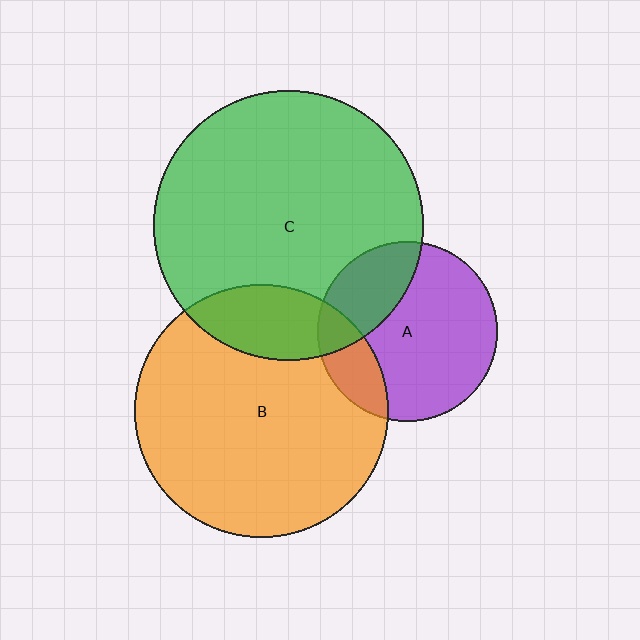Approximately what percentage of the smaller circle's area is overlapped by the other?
Approximately 20%.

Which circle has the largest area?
Circle C (green).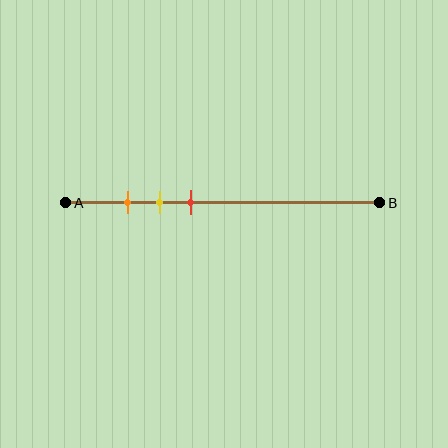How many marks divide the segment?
There are 3 marks dividing the segment.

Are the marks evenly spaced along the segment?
Yes, the marks are approximately evenly spaced.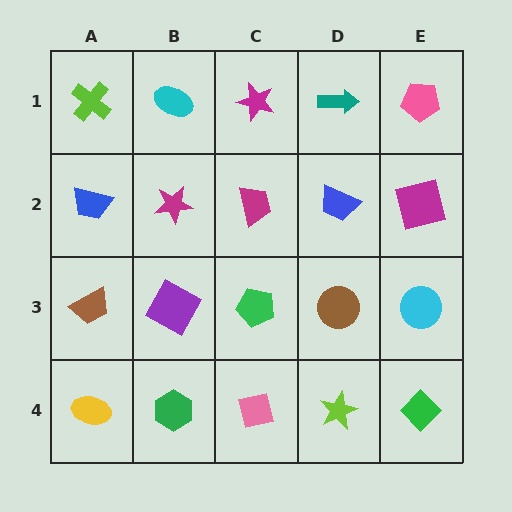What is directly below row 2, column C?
A green pentagon.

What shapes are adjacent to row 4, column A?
A brown trapezoid (row 3, column A), a green hexagon (row 4, column B).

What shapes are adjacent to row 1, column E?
A magenta square (row 2, column E), a teal arrow (row 1, column D).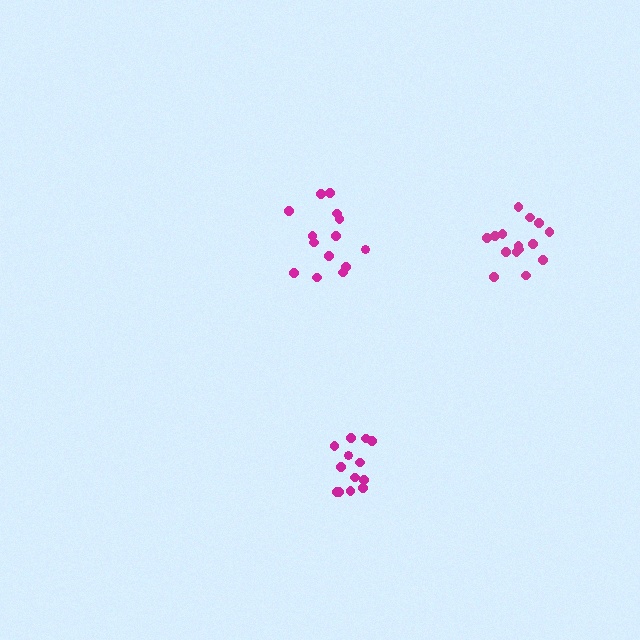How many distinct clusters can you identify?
There are 3 distinct clusters.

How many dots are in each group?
Group 1: 13 dots, Group 2: 15 dots, Group 3: 14 dots (42 total).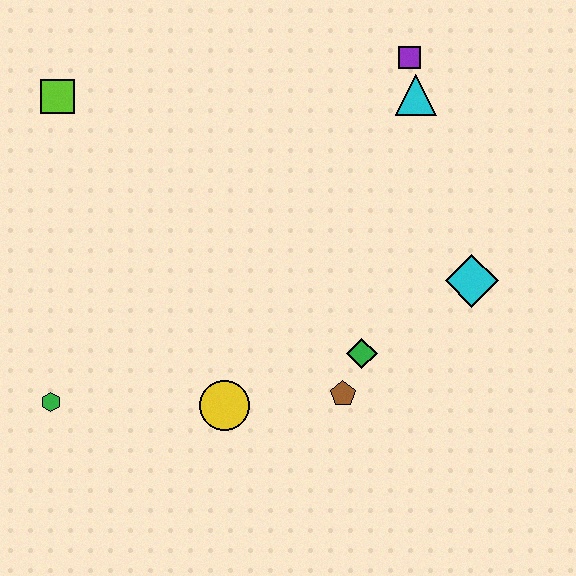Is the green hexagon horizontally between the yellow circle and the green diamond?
No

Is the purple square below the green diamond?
No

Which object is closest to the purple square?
The cyan triangle is closest to the purple square.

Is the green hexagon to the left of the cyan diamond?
Yes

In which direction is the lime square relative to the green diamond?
The lime square is to the left of the green diamond.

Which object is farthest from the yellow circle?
The purple square is farthest from the yellow circle.